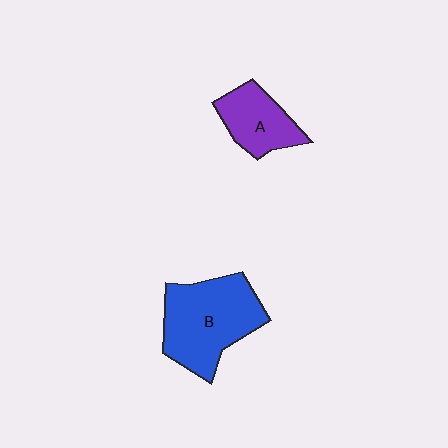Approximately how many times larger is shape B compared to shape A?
Approximately 1.8 times.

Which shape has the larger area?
Shape B (blue).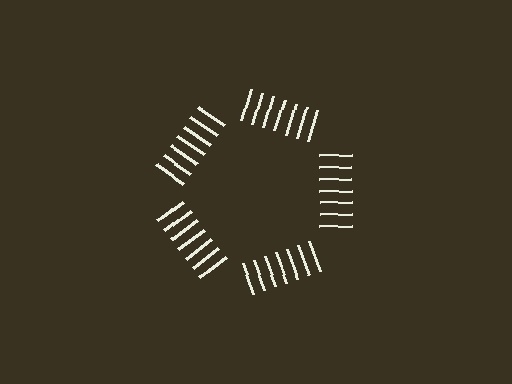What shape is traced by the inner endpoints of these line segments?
An illusory pentagon — the line segments terminate on its edges but no continuous stroke is drawn.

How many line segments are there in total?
35 — 7 along each of the 5 edges.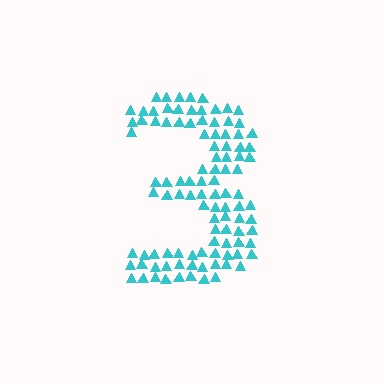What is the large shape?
The large shape is the digit 3.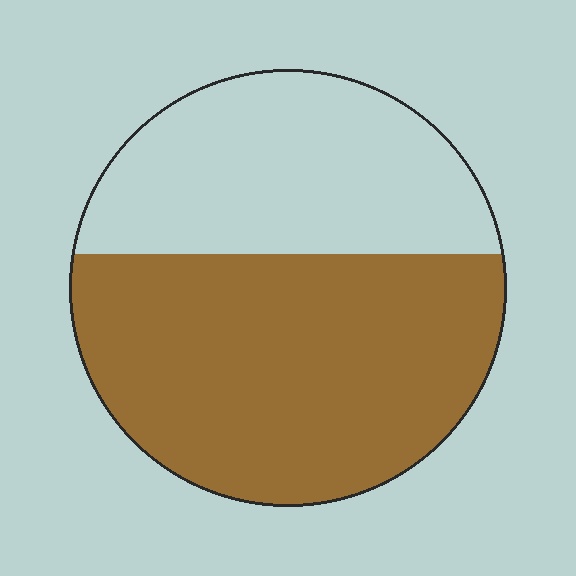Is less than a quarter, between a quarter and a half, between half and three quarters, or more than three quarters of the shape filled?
Between half and three quarters.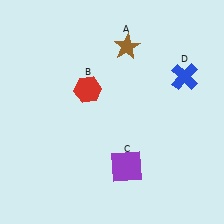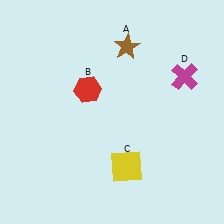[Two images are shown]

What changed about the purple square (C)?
In Image 1, C is purple. In Image 2, it changed to yellow.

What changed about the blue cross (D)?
In Image 1, D is blue. In Image 2, it changed to magenta.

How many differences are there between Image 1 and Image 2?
There are 2 differences between the two images.